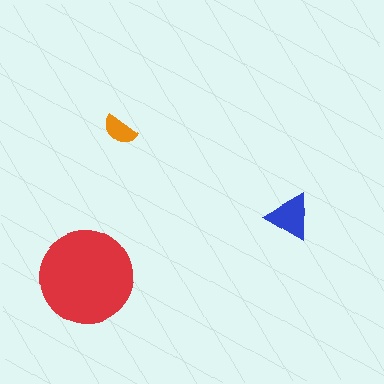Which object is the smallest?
The orange semicircle.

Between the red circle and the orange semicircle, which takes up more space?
The red circle.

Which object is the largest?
The red circle.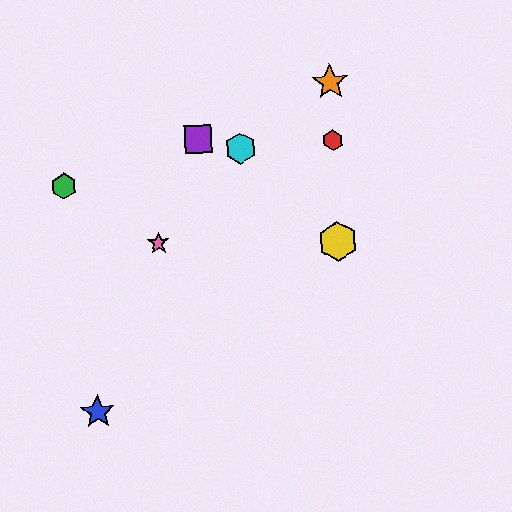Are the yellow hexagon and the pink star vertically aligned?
No, the yellow hexagon is at x≈338 and the pink star is at x≈158.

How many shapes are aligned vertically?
3 shapes (the red hexagon, the yellow hexagon, the orange star) are aligned vertically.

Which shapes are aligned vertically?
The red hexagon, the yellow hexagon, the orange star are aligned vertically.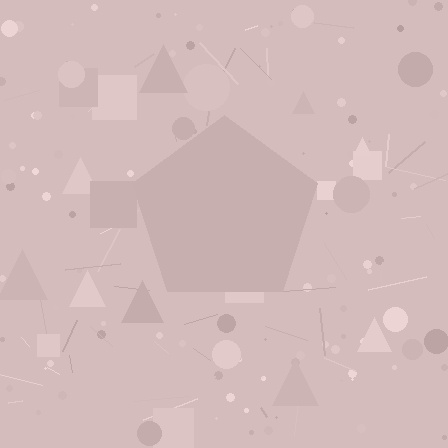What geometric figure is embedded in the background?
A pentagon is embedded in the background.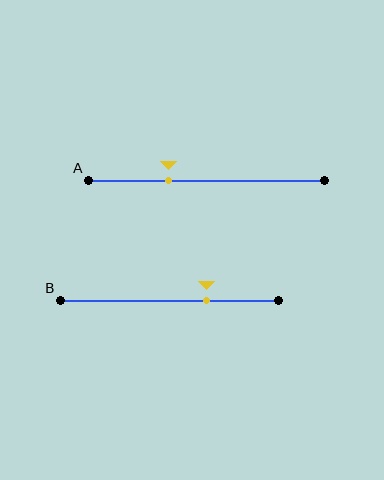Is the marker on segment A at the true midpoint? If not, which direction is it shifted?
No, the marker on segment A is shifted to the left by about 16% of the segment length.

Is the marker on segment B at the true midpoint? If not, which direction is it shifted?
No, the marker on segment B is shifted to the right by about 17% of the segment length.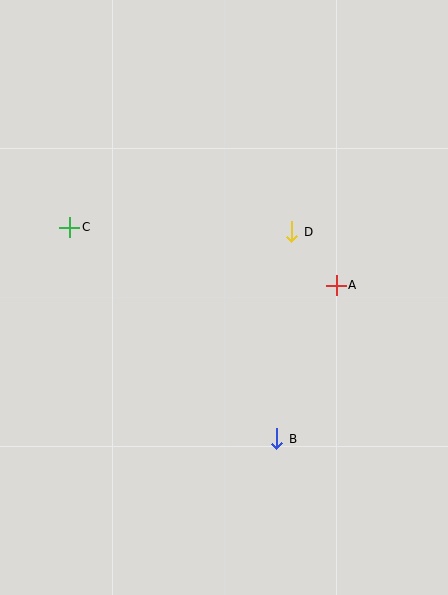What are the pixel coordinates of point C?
Point C is at (70, 227).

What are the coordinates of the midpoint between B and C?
The midpoint between B and C is at (173, 333).